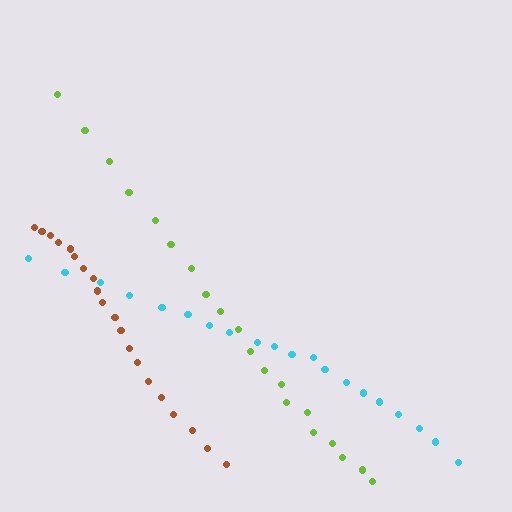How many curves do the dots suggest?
There are 3 distinct paths.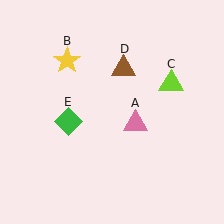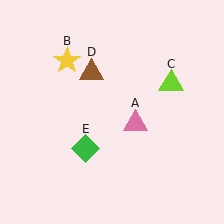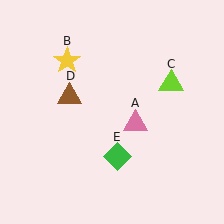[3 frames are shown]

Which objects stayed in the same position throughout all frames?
Pink triangle (object A) and yellow star (object B) and lime triangle (object C) remained stationary.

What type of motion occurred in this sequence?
The brown triangle (object D), green diamond (object E) rotated counterclockwise around the center of the scene.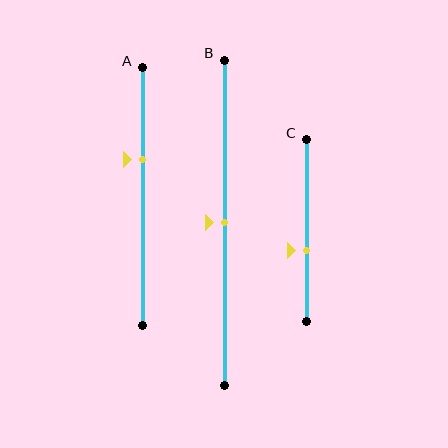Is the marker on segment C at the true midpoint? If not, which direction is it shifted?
No, the marker on segment C is shifted downward by about 11% of the segment length.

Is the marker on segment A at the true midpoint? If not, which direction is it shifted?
No, the marker on segment A is shifted upward by about 14% of the segment length.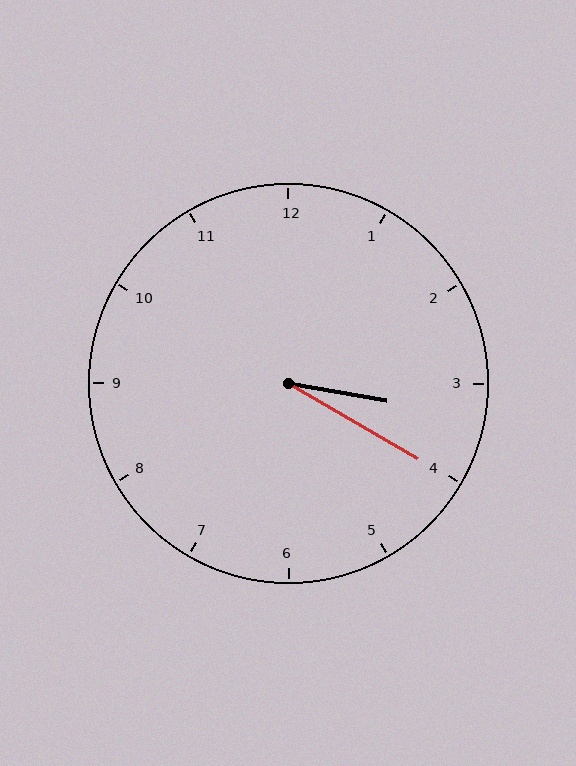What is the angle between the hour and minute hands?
Approximately 20 degrees.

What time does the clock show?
3:20.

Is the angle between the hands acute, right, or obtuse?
It is acute.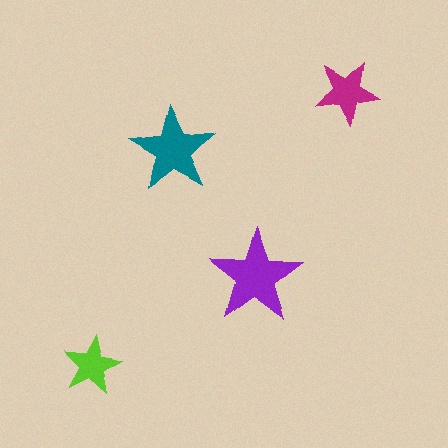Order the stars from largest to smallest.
the purple one, the teal one, the magenta one, the lime one.